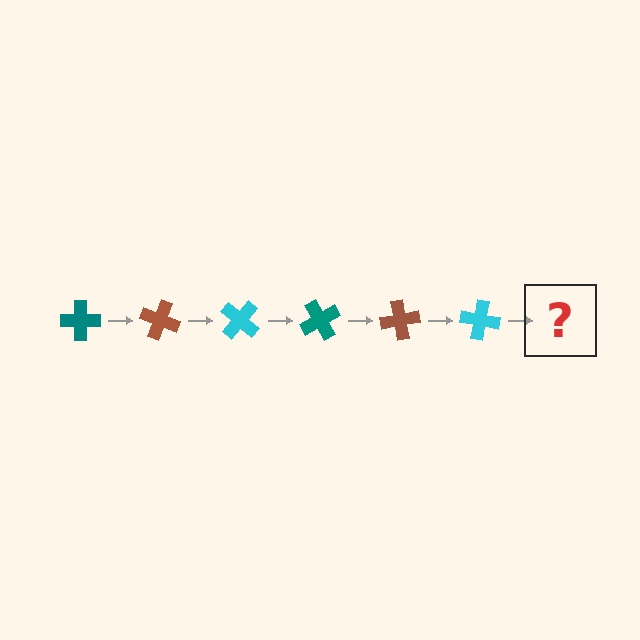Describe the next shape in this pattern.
It should be a teal cross, rotated 120 degrees from the start.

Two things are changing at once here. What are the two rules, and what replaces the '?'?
The two rules are that it rotates 20 degrees each step and the color cycles through teal, brown, and cyan. The '?' should be a teal cross, rotated 120 degrees from the start.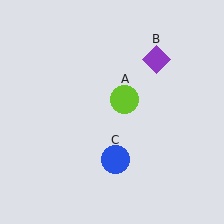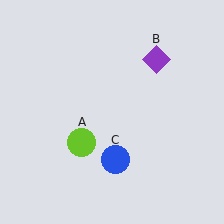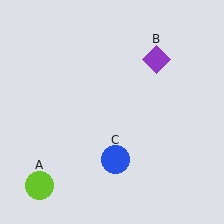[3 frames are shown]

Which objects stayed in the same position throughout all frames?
Purple diamond (object B) and blue circle (object C) remained stationary.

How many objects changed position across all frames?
1 object changed position: lime circle (object A).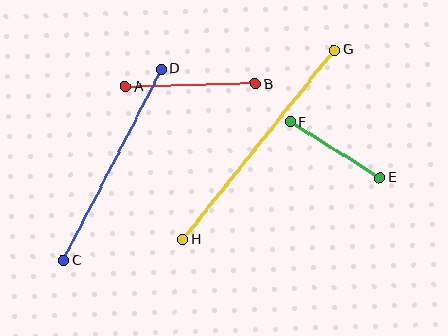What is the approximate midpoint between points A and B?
The midpoint is at approximately (190, 85) pixels.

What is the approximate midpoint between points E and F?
The midpoint is at approximately (335, 150) pixels.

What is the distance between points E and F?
The distance is approximately 106 pixels.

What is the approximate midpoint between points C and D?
The midpoint is at approximately (112, 165) pixels.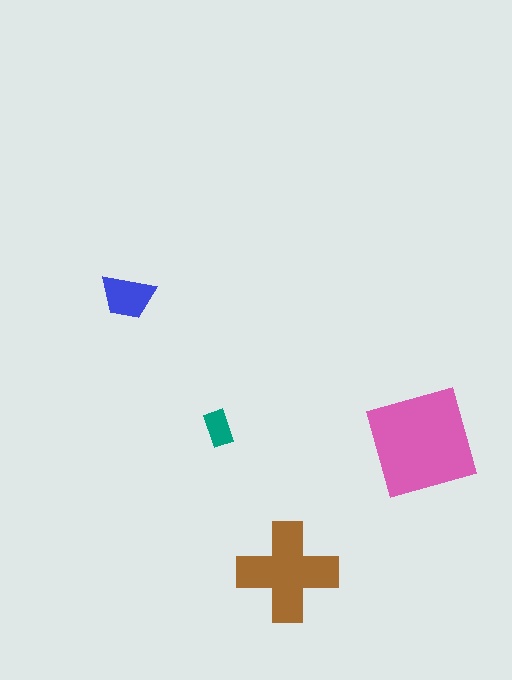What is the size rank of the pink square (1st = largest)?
1st.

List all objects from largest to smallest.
The pink square, the brown cross, the blue trapezoid, the teal rectangle.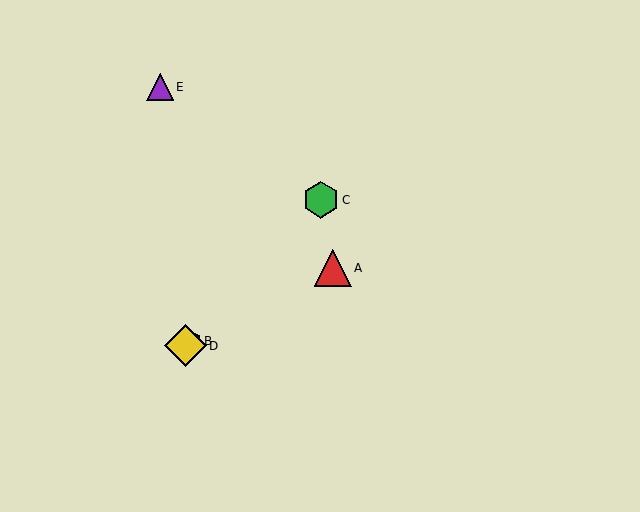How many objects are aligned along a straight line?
3 objects (B, C, D) are aligned along a straight line.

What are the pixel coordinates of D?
Object D is at (186, 346).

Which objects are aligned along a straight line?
Objects B, C, D are aligned along a straight line.